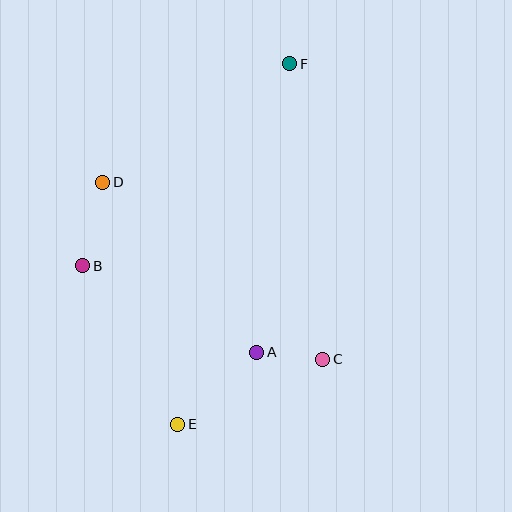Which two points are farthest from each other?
Points E and F are farthest from each other.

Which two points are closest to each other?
Points A and C are closest to each other.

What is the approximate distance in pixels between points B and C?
The distance between B and C is approximately 258 pixels.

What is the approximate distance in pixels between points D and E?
The distance between D and E is approximately 253 pixels.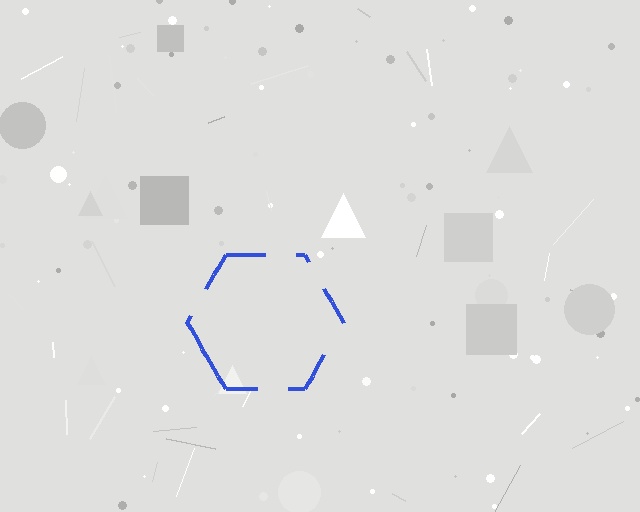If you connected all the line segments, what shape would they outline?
They would outline a hexagon.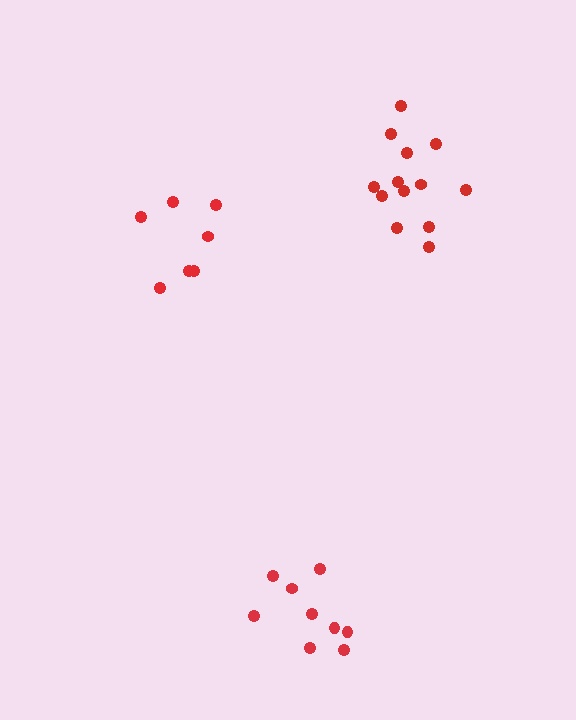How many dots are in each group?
Group 1: 7 dots, Group 2: 9 dots, Group 3: 13 dots (29 total).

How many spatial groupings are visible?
There are 3 spatial groupings.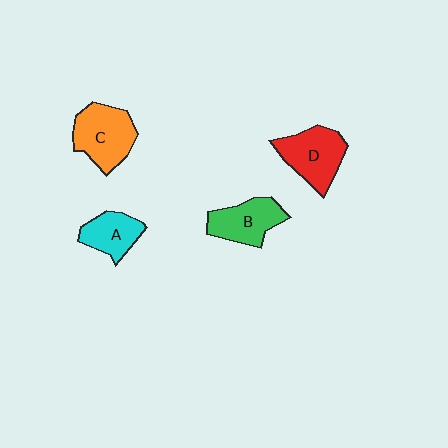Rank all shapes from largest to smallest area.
From largest to smallest: C (orange), D (red), B (green), A (cyan).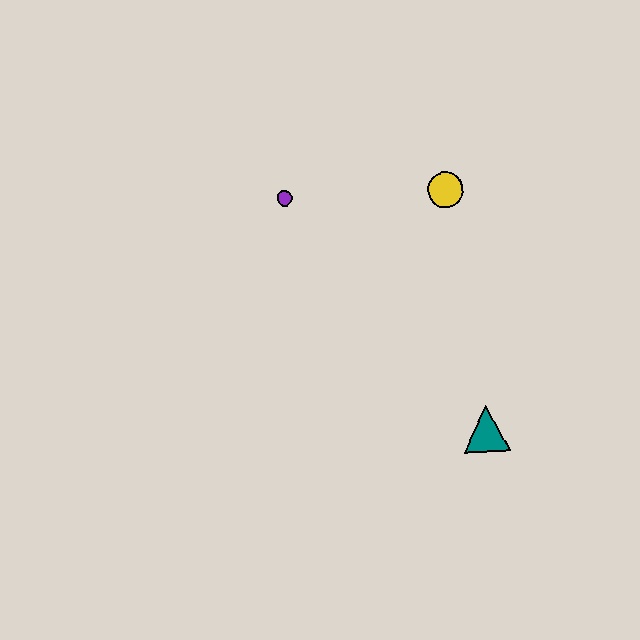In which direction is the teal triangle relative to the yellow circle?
The teal triangle is below the yellow circle.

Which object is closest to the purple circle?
The yellow circle is closest to the purple circle.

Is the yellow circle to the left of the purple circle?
No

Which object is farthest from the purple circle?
The teal triangle is farthest from the purple circle.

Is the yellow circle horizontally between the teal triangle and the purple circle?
Yes